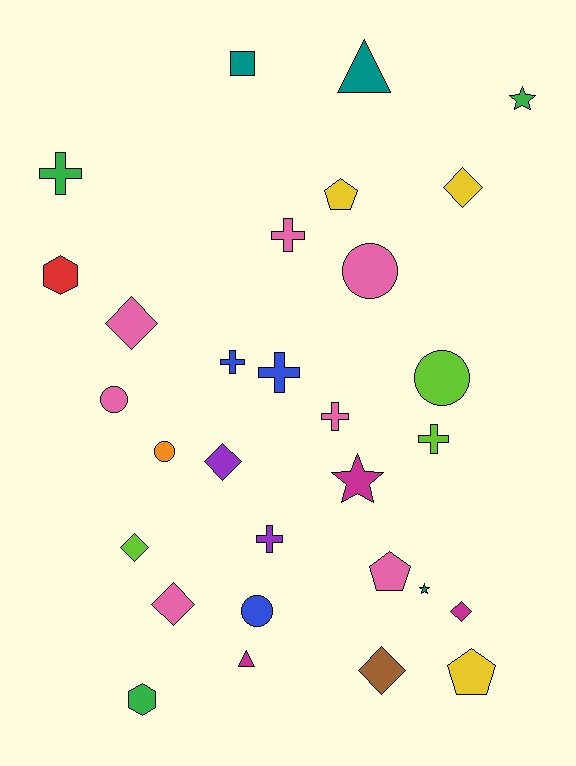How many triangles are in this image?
There are 2 triangles.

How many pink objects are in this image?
There are 7 pink objects.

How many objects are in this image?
There are 30 objects.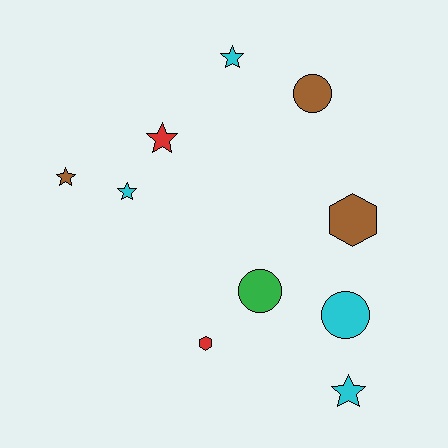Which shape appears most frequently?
Star, with 5 objects.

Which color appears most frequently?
Cyan, with 4 objects.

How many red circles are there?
There are no red circles.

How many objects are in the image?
There are 10 objects.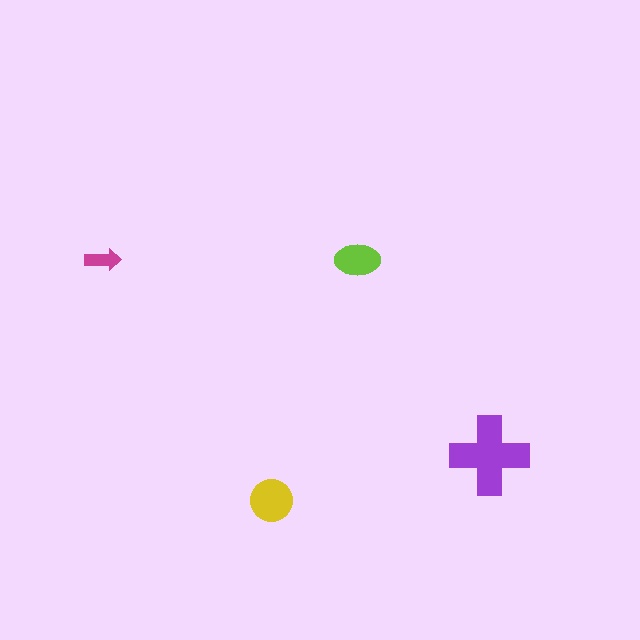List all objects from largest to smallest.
The purple cross, the yellow circle, the lime ellipse, the magenta arrow.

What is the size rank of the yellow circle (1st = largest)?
2nd.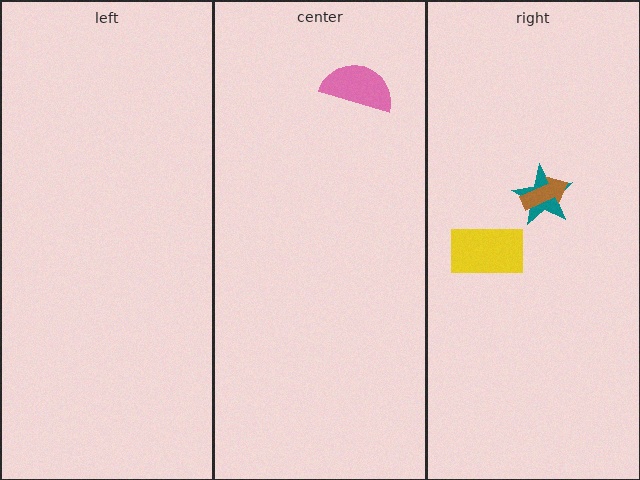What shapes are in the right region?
The teal star, the yellow rectangle, the brown arrow.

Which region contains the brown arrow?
The right region.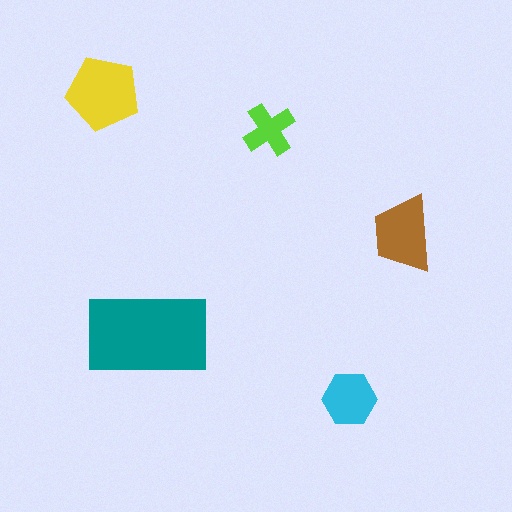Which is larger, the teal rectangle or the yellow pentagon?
The teal rectangle.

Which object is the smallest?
The lime cross.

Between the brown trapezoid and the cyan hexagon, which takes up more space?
The brown trapezoid.